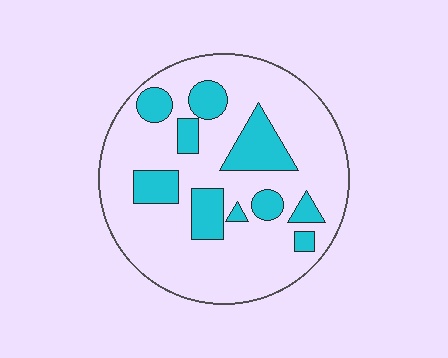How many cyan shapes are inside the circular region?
10.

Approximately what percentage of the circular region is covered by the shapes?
Approximately 25%.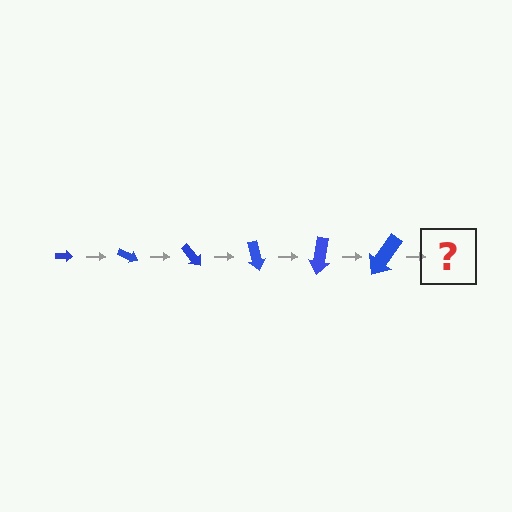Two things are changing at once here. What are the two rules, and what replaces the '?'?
The two rules are that the arrow grows larger each step and it rotates 25 degrees each step. The '?' should be an arrow, larger than the previous one and rotated 150 degrees from the start.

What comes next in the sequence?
The next element should be an arrow, larger than the previous one and rotated 150 degrees from the start.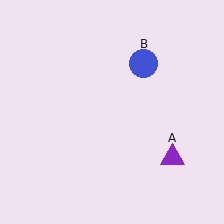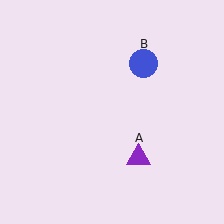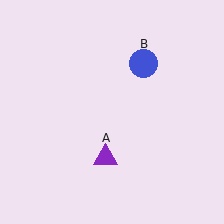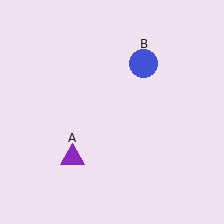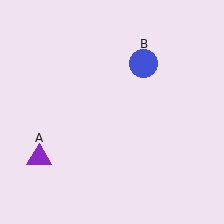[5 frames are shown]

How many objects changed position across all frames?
1 object changed position: purple triangle (object A).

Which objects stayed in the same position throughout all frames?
Blue circle (object B) remained stationary.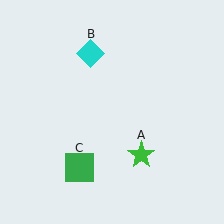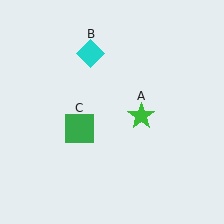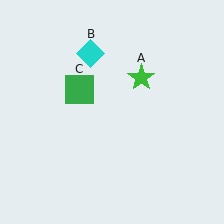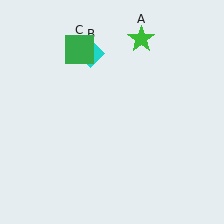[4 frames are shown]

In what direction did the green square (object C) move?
The green square (object C) moved up.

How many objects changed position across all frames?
2 objects changed position: green star (object A), green square (object C).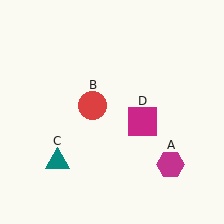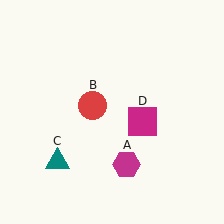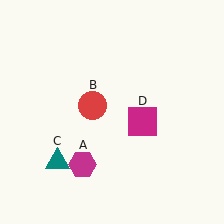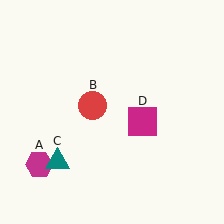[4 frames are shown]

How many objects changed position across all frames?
1 object changed position: magenta hexagon (object A).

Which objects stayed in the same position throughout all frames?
Red circle (object B) and teal triangle (object C) and magenta square (object D) remained stationary.